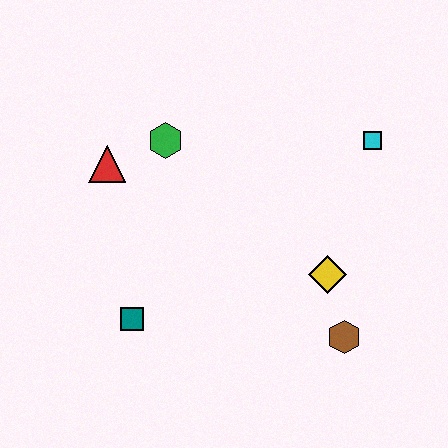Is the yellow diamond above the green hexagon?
No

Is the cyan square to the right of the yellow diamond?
Yes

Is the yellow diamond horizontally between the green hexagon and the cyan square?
Yes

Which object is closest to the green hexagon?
The red triangle is closest to the green hexagon.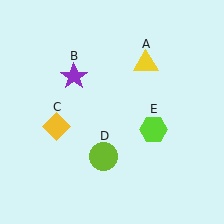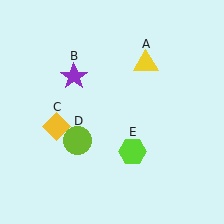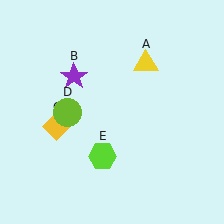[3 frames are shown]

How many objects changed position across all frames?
2 objects changed position: lime circle (object D), lime hexagon (object E).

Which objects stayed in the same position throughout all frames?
Yellow triangle (object A) and purple star (object B) and yellow diamond (object C) remained stationary.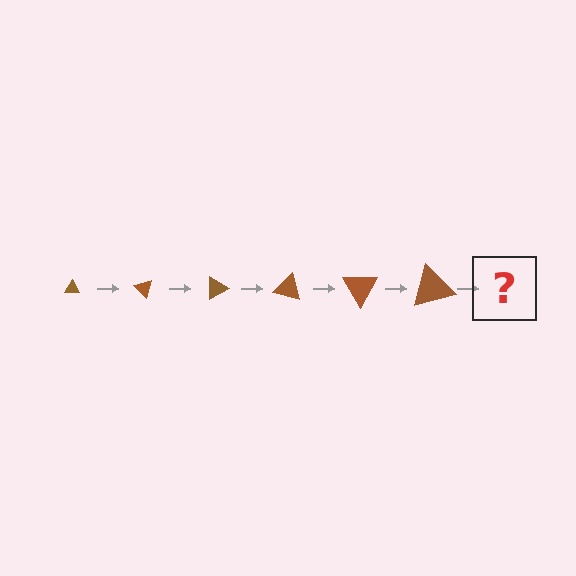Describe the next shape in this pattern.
It should be a triangle, larger than the previous one and rotated 270 degrees from the start.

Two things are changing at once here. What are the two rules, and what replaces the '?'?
The two rules are that the triangle grows larger each step and it rotates 45 degrees each step. The '?' should be a triangle, larger than the previous one and rotated 270 degrees from the start.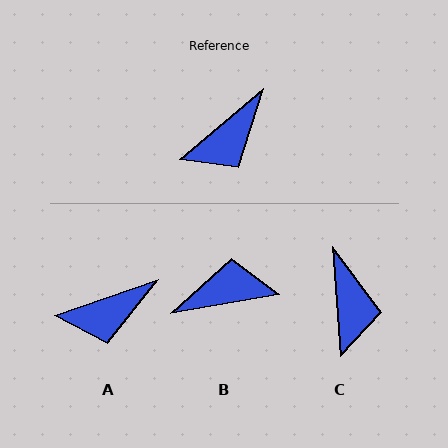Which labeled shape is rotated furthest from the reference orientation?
B, about 150 degrees away.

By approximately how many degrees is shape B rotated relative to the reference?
Approximately 150 degrees counter-clockwise.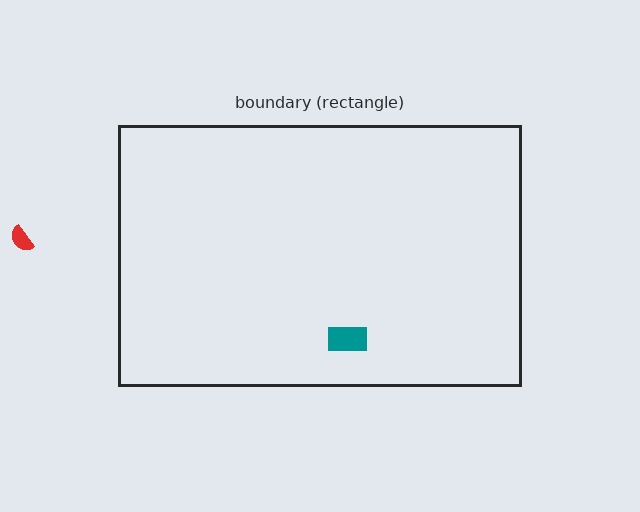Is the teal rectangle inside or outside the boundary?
Inside.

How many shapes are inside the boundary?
1 inside, 1 outside.